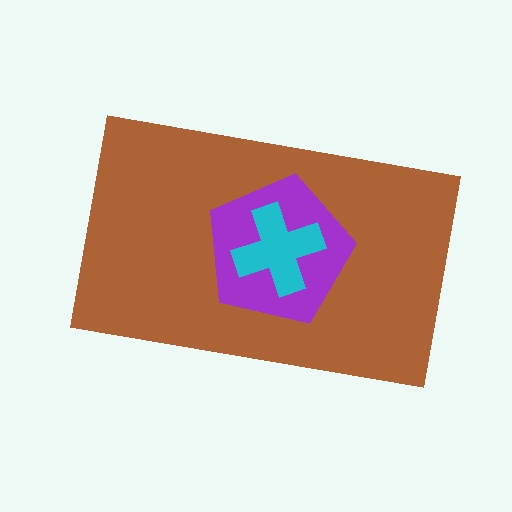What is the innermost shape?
The cyan cross.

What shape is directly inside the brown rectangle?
The purple pentagon.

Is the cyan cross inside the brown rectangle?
Yes.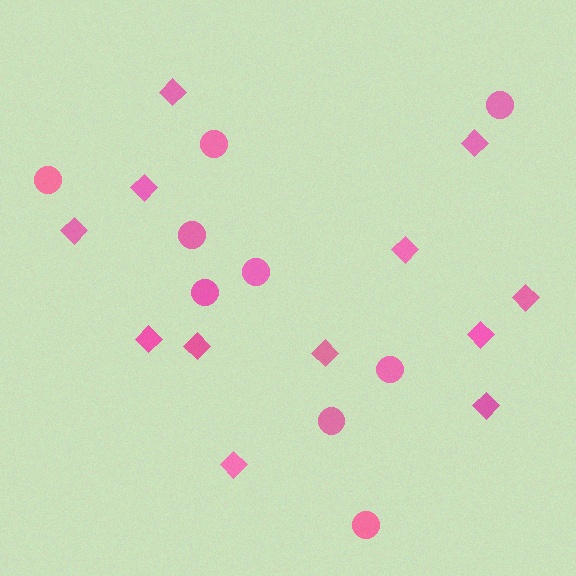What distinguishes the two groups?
There are 2 groups: one group of circles (9) and one group of diamonds (12).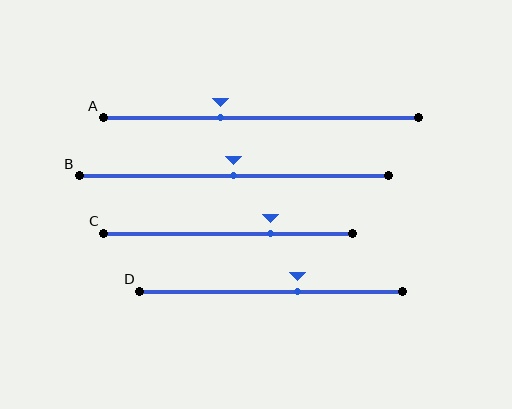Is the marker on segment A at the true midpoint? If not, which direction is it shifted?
No, the marker on segment A is shifted to the left by about 13% of the segment length.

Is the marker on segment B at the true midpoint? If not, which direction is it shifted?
Yes, the marker on segment B is at the true midpoint.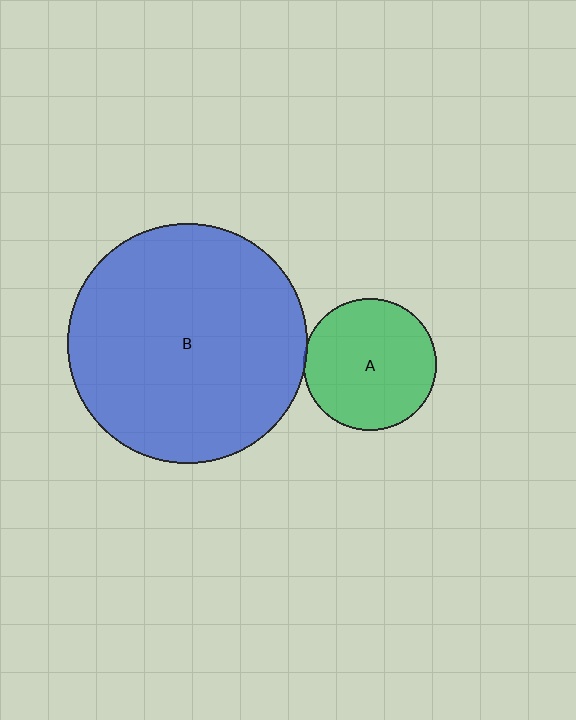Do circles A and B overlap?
Yes.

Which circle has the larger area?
Circle B (blue).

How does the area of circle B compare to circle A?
Approximately 3.3 times.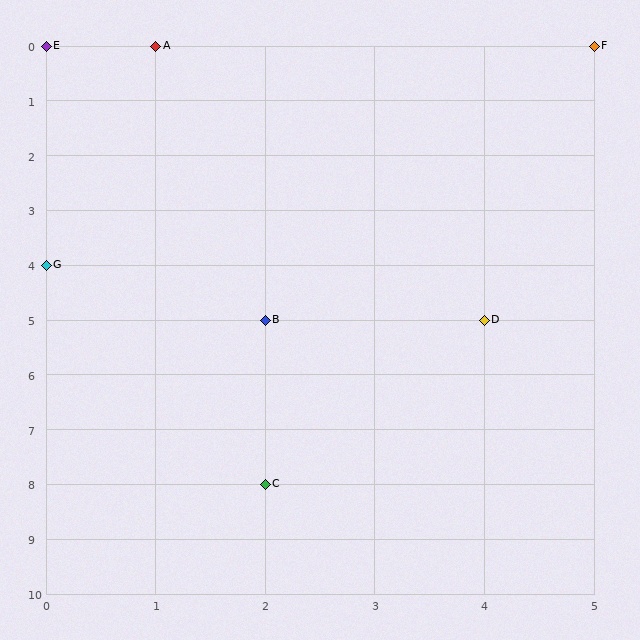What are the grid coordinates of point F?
Point F is at grid coordinates (5, 0).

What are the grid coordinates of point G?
Point G is at grid coordinates (0, 4).